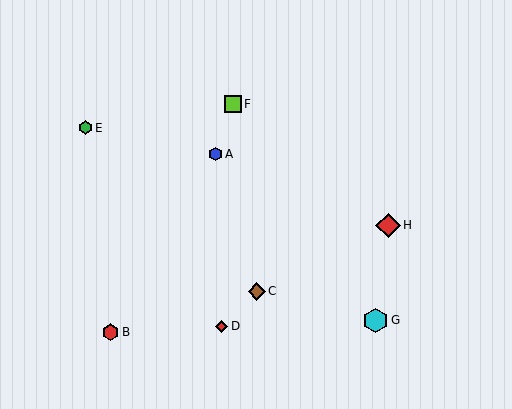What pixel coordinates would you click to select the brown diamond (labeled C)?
Click at (257, 292) to select the brown diamond C.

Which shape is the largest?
The cyan hexagon (labeled G) is the largest.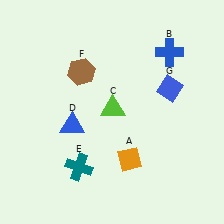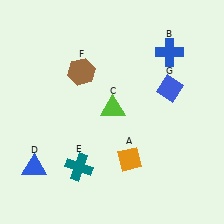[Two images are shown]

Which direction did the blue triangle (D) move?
The blue triangle (D) moved down.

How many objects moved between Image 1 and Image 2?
1 object moved between the two images.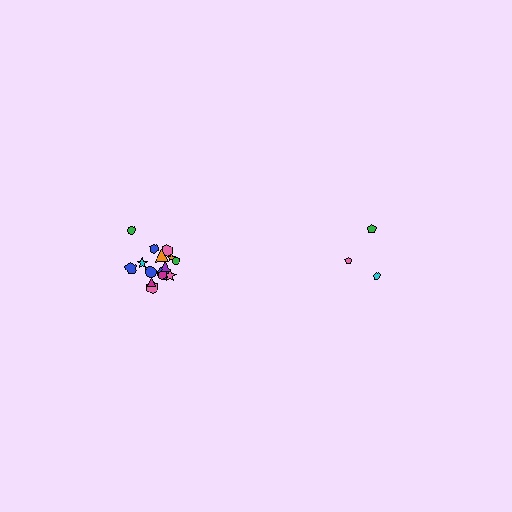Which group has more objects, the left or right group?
The left group.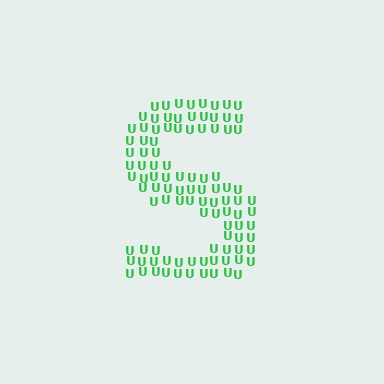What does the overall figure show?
The overall figure shows the letter S.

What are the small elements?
The small elements are letter U's.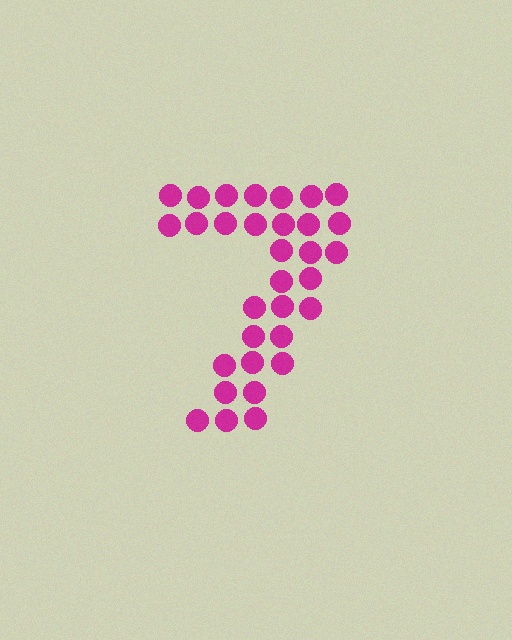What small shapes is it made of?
It is made of small circles.